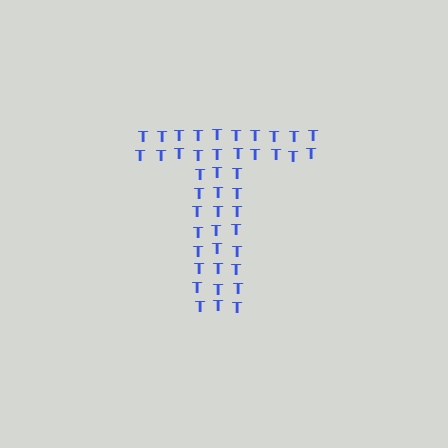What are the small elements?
The small elements are letter T's.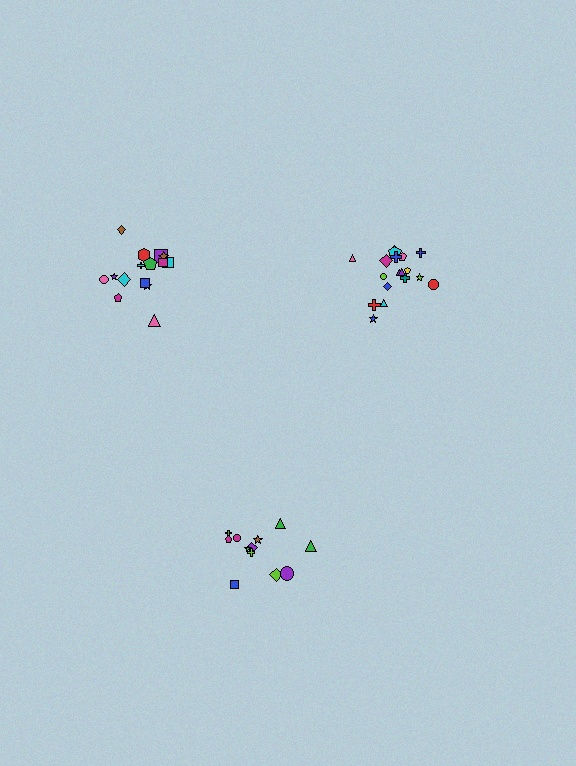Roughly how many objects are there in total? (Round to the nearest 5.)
Roughly 45 objects in total.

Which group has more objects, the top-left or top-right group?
The top-right group.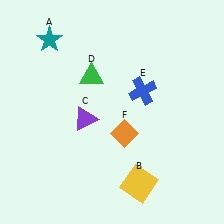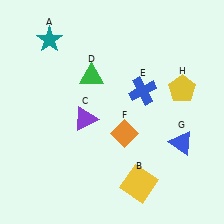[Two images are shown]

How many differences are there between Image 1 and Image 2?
There are 2 differences between the two images.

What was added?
A blue triangle (G), a yellow pentagon (H) were added in Image 2.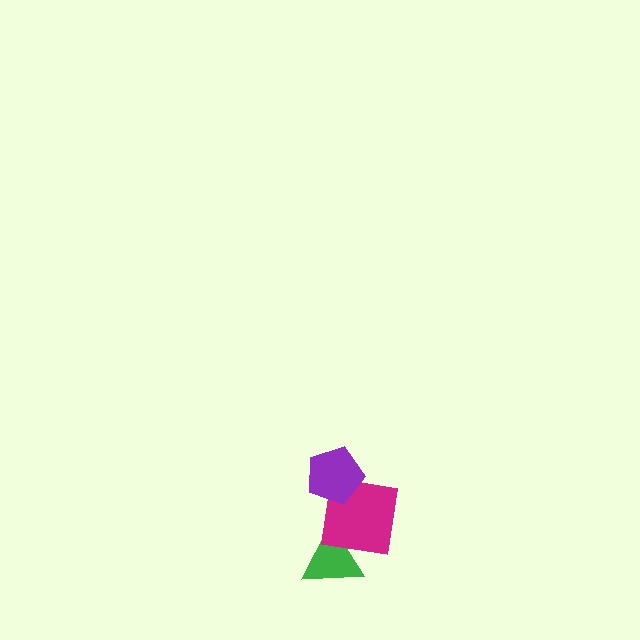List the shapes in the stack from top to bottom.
From top to bottom: the purple pentagon, the magenta square, the green triangle.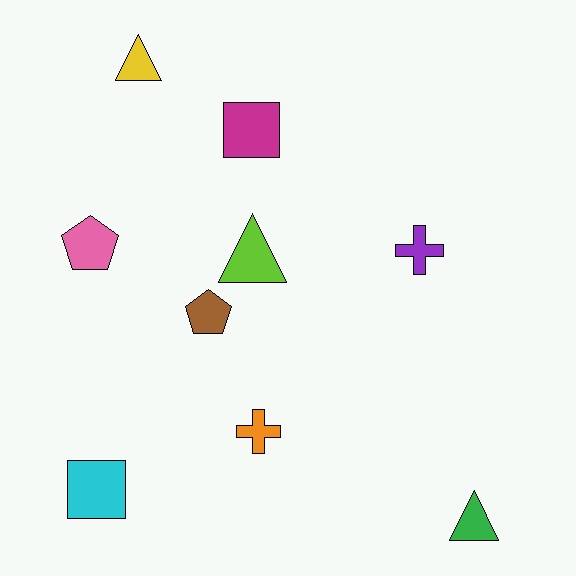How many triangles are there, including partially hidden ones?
There are 3 triangles.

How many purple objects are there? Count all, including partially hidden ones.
There is 1 purple object.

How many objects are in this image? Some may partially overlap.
There are 9 objects.